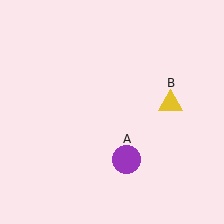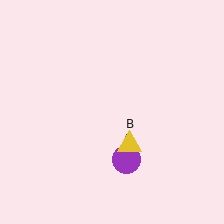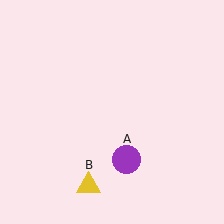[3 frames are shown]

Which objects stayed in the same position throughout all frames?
Purple circle (object A) remained stationary.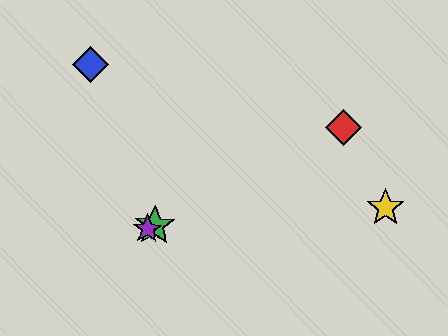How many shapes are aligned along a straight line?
3 shapes (the red diamond, the green star, the purple star) are aligned along a straight line.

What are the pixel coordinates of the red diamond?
The red diamond is at (344, 128).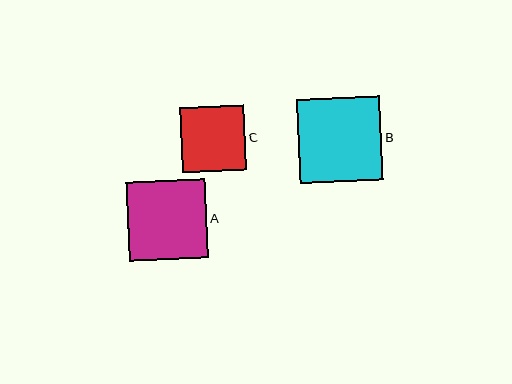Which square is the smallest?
Square C is the smallest with a size of approximately 65 pixels.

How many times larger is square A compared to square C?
Square A is approximately 1.2 times the size of square C.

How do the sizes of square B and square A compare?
Square B and square A are approximately the same size.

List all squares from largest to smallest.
From largest to smallest: B, A, C.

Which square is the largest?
Square B is the largest with a size of approximately 83 pixels.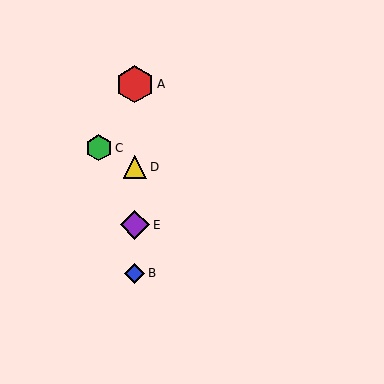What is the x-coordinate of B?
Object B is at x≈135.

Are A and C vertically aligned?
No, A is at x≈135 and C is at x≈99.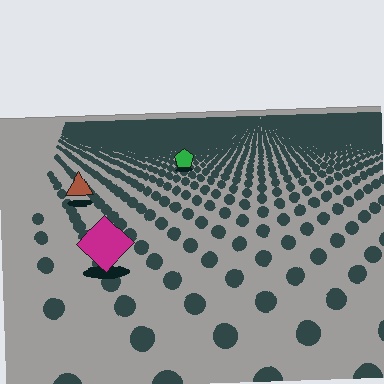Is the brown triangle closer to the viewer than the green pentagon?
Yes. The brown triangle is closer — you can tell from the texture gradient: the ground texture is coarser near it.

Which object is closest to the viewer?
The magenta diamond is closest. The texture marks near it are larger and more spread out.